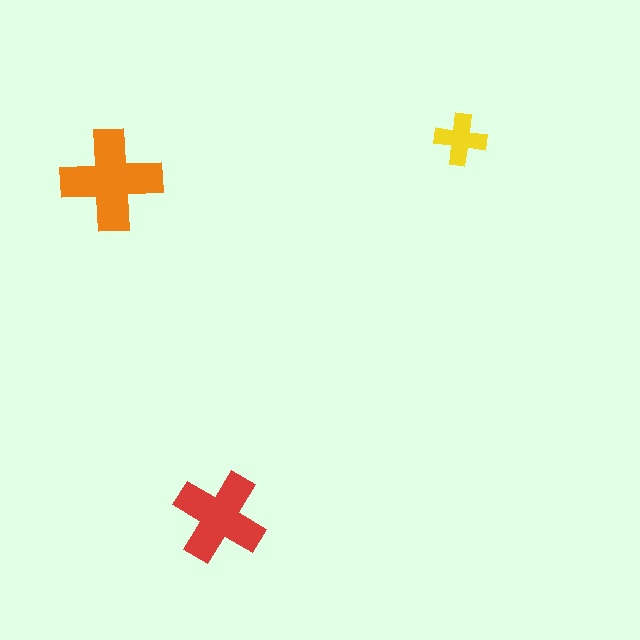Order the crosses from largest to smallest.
the orange one, the red one, the yellow one.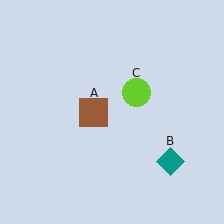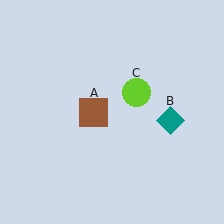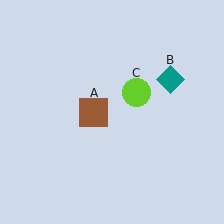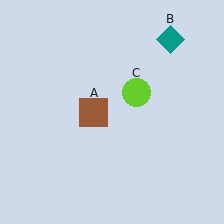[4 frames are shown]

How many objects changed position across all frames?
1 object changed position: teal diamond (object B).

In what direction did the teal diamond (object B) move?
The teal diamond (object B) moved up.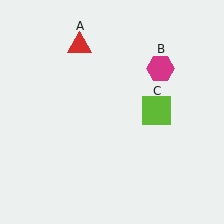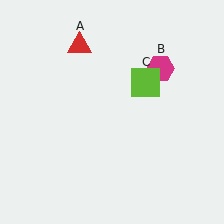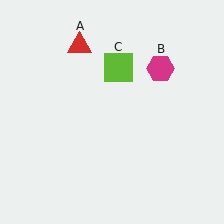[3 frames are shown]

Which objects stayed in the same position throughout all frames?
Red triangle (object A) and magenta hexagon (object B) remained stationary.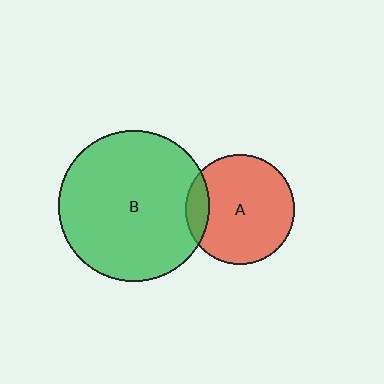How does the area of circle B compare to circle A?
Approximately 1.9 times.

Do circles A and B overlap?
Yes.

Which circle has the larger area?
Circle B (green).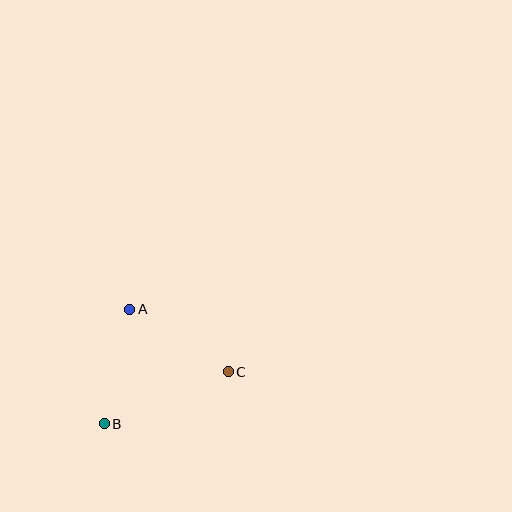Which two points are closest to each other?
Points A and C are closest to each other.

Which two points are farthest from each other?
Points B and C are farthest from each other.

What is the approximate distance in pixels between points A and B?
The distance between A and B is approximately 117 pixels.